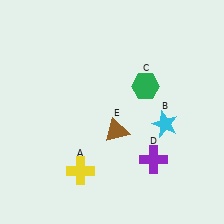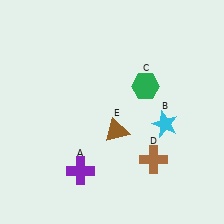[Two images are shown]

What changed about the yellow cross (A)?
In Image 1, A is yellow. In Image 2, it changed to purple.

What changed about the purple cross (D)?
In Image 1, D is purple. In Image 2, it changed to brown.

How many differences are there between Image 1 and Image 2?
There are 2 differences between the two images.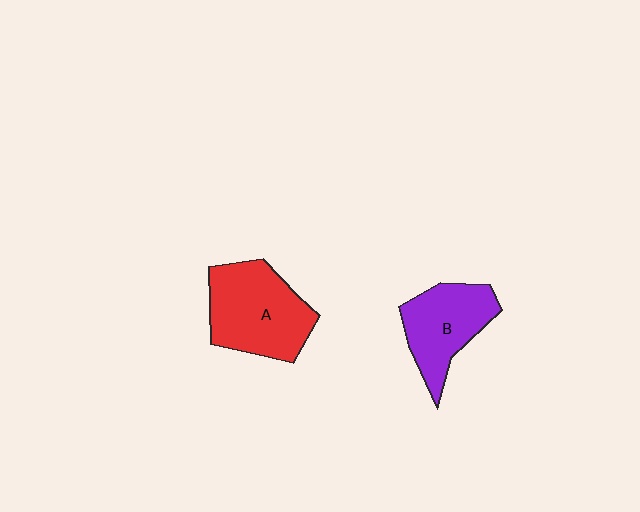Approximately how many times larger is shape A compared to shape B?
Approximately 1.3 times.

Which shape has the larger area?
Shape A (red).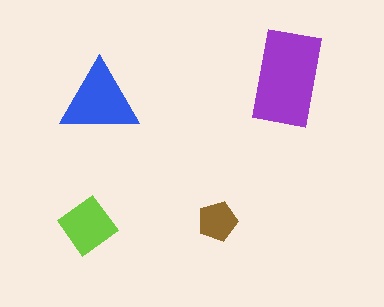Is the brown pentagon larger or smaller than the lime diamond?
Smaller.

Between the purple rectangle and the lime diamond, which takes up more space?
The purple rectangle.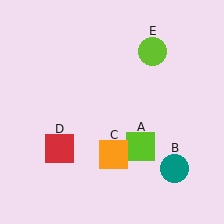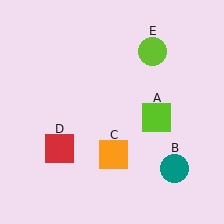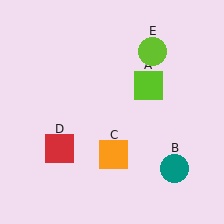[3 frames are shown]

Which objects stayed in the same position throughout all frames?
Teal circle (object B) and orange square (object C) and red square (object D) and lime circle (object E) remained stationary.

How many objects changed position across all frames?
1 object changed position: lime square (object A).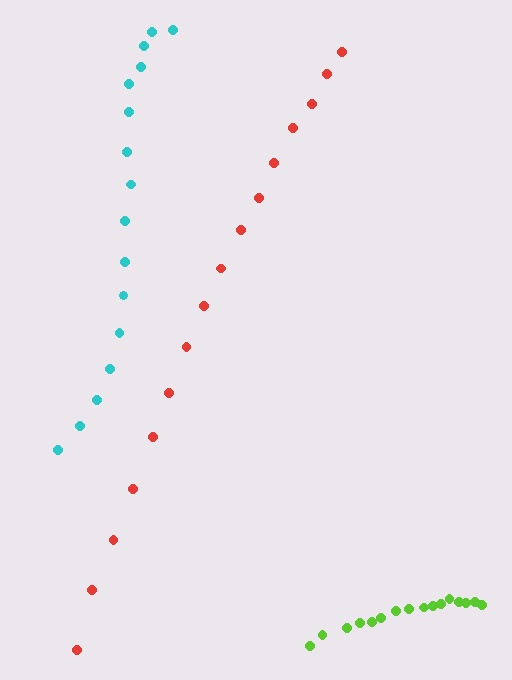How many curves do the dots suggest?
There are 3 distinct paths.